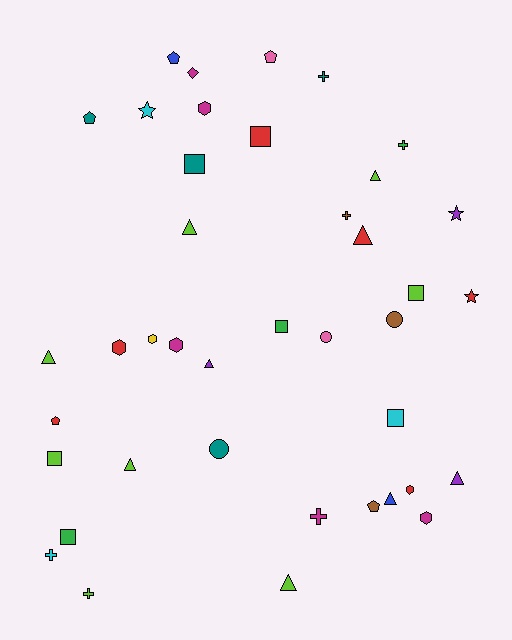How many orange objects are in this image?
There are no orange objects.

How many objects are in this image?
There are 40 objects.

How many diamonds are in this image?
There is 1 diamond.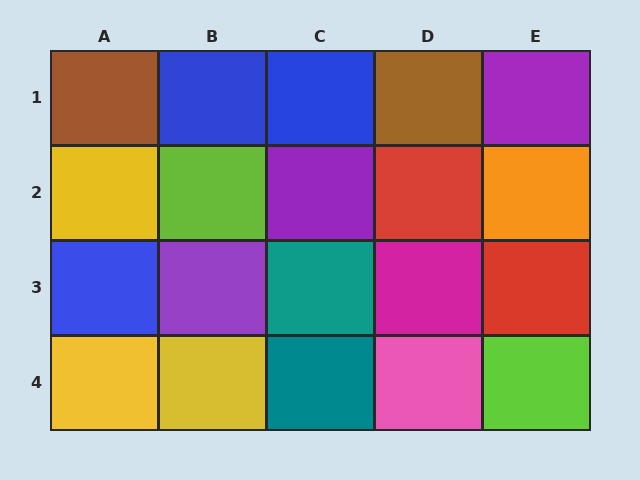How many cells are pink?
1 cell is pink.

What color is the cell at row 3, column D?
Magenta.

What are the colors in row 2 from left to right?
Yellow, lime, purple, red, orange.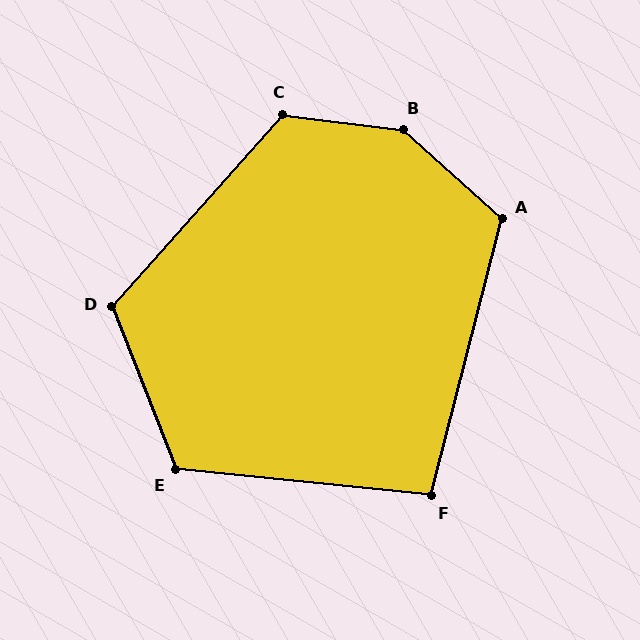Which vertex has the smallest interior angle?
F, at approximately 98 degrees.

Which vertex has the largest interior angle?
B, at approximately 144 degrees.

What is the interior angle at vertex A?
Approximately 118 degrees (obtuse).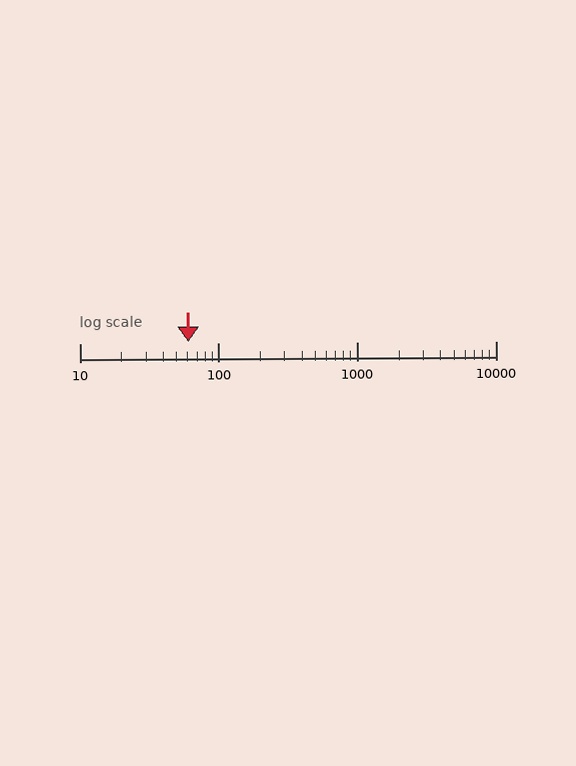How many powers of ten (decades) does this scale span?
The scale spans 3 decades, from 10 to 10000.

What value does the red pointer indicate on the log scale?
The pointer indicates approximately 61.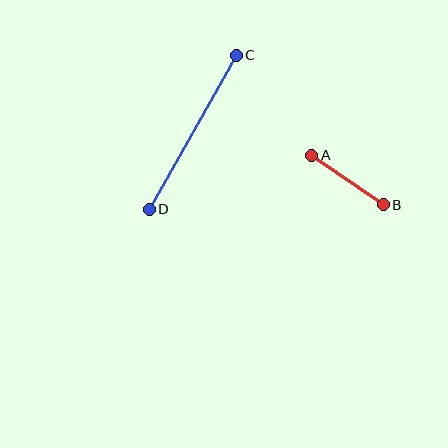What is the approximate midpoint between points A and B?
The midpoint is at approximately (348, 180) pixels.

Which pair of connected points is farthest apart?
Points C and D are farthest apart.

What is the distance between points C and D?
The distance is approximately 177 pixels.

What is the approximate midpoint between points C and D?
The midpoint is at approximately (193, 132) pixels.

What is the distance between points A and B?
The distance is approximately 87 pixels.